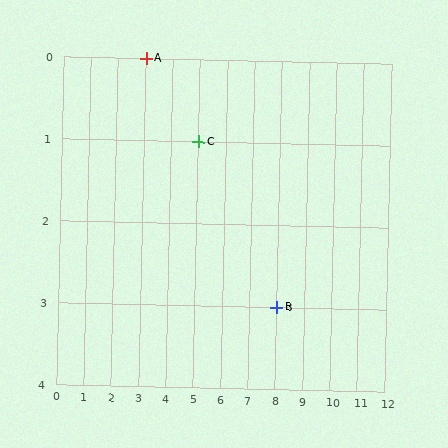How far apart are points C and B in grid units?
Points C and B are 3 columns and 2 rows apart (about 3.6 grid units diagonally).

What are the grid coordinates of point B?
Point B is at grid coordinates (8, 3).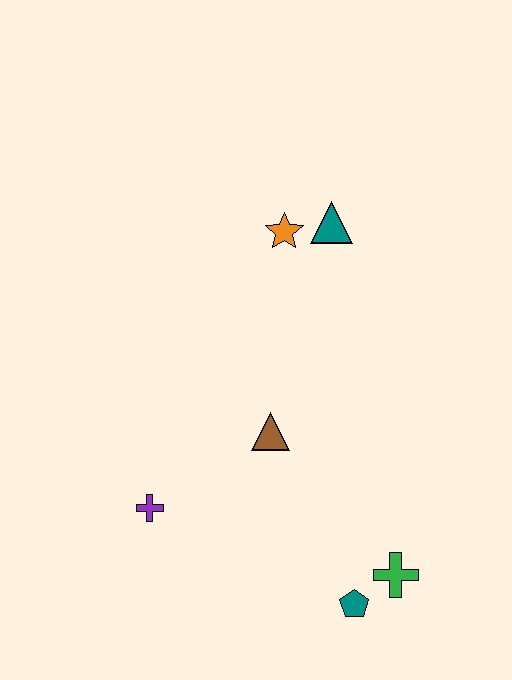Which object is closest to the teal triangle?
The orange star is closest to the teal triangle.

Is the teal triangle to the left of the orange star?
No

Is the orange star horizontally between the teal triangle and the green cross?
No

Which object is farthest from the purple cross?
The teal triangle is farthest from the purple cross.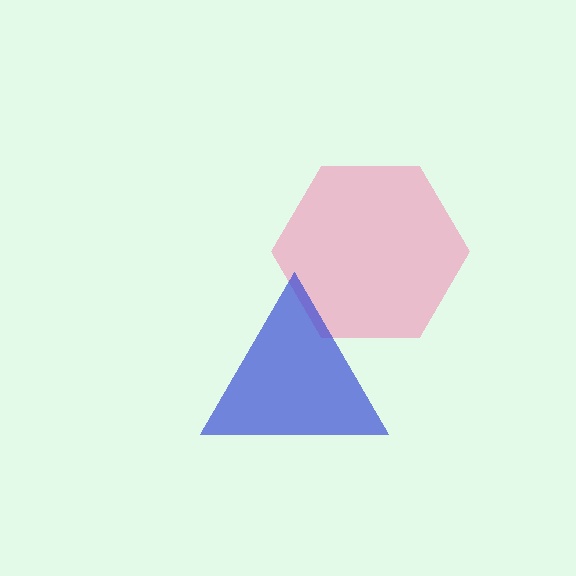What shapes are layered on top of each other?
The layered shapes are: a pink hexagon, a blue triangle.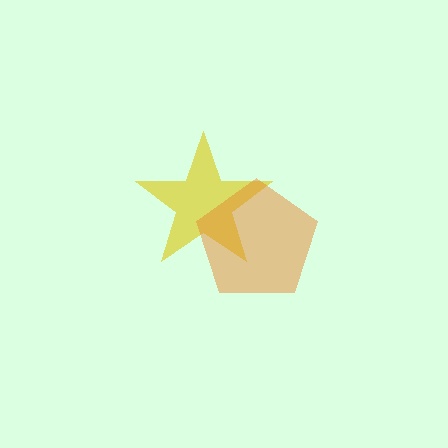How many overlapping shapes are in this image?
There are 2 overlapping shapes in the image.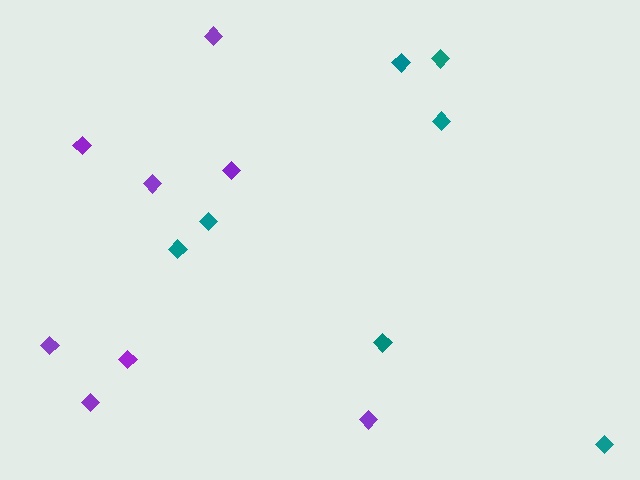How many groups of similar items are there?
There are 2 groups: one group of teal diamonds (7) and one group of purple diamonds (8).